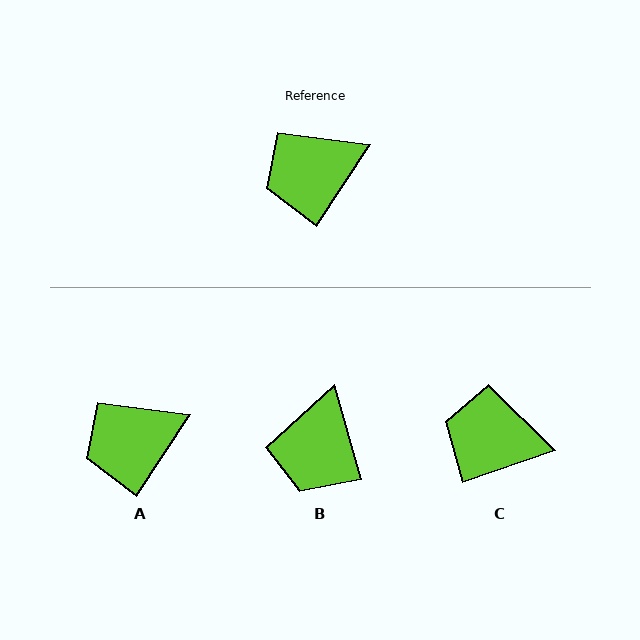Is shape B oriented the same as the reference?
No, it is off by about 49 degrees.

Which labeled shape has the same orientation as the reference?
A.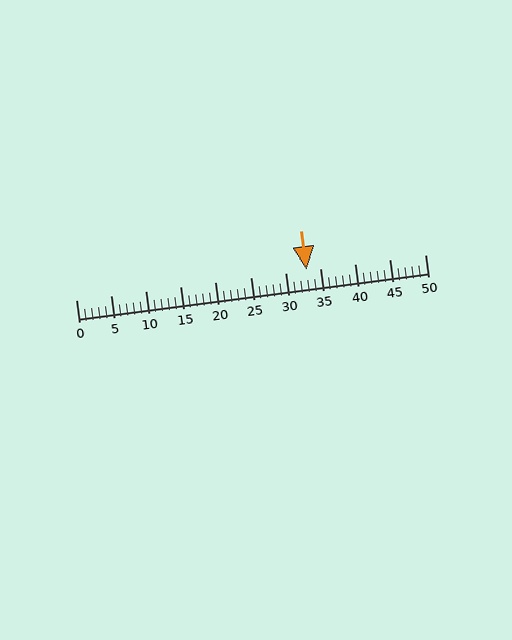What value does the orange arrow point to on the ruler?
The orange arrow points to approximately 33.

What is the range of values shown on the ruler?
The ruler shows values from 0 to 50.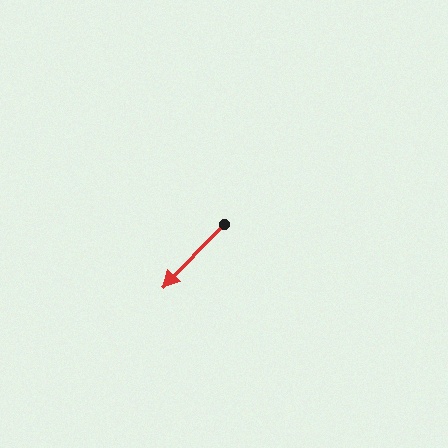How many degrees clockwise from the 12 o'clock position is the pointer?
Approximately 224 degrees.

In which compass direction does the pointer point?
Southwest.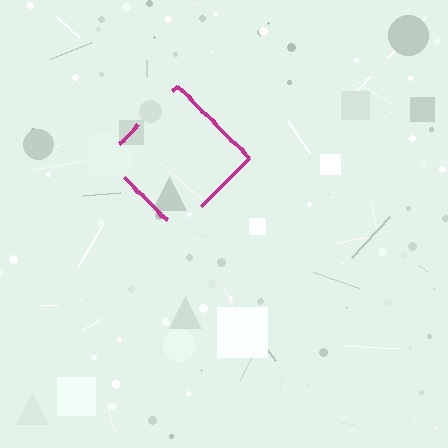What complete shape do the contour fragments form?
The contour fragments form a diamond.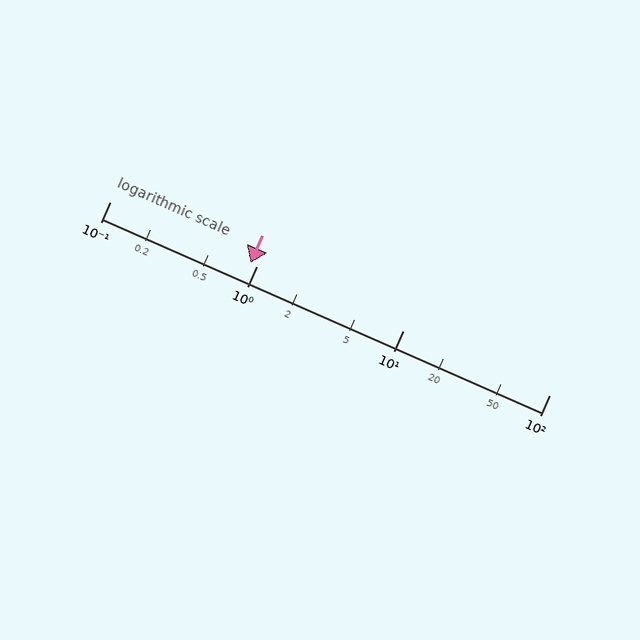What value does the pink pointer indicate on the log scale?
The pointer indicates approximately 0.91.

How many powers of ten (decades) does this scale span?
The scale spans 3 decades, from 0.1 to 100.